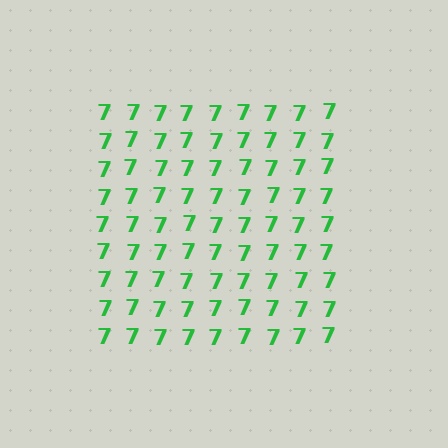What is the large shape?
The large shape is a square.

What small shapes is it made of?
It is made of small digit 7's.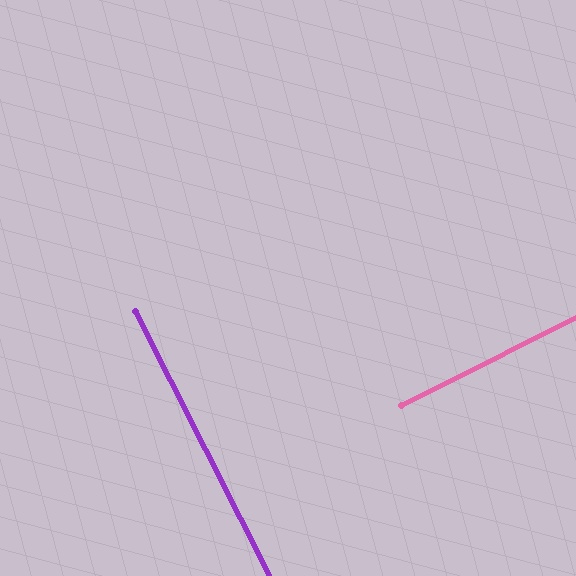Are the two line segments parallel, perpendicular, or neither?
Perpendicular — they meet at approximately 90°.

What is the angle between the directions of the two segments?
Approximately 90 degrees.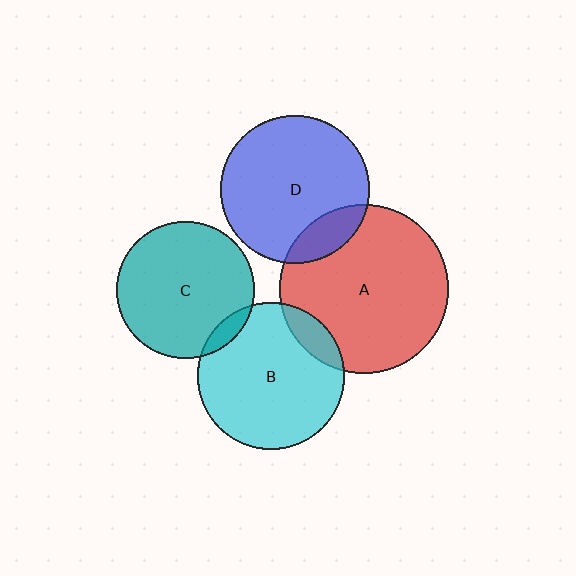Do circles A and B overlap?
Yes.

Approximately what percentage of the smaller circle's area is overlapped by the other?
Approximately 10%.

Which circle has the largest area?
Circle A (red).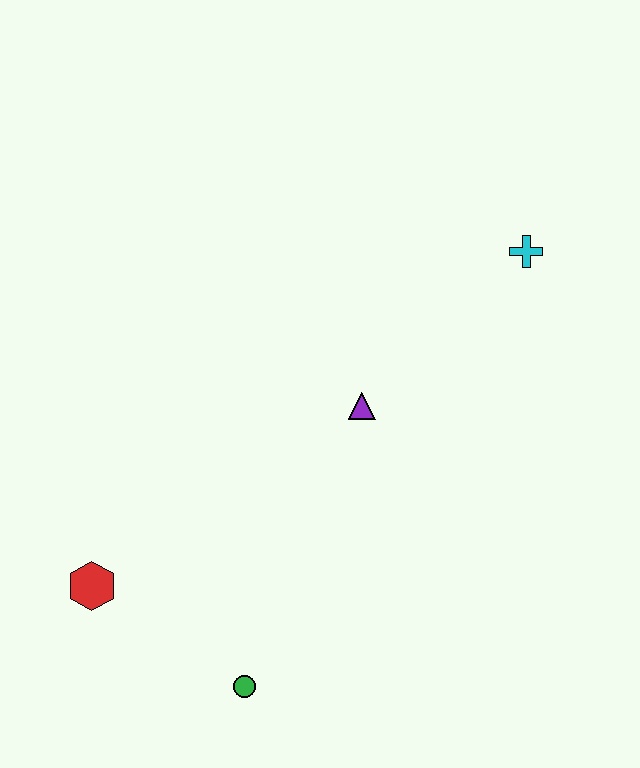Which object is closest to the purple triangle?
The cyan cross is closest to the purple triangle.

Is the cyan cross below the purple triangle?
No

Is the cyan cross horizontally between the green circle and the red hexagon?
No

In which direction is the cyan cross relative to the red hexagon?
The cyan cross is to the right of the red hexagon.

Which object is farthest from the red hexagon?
The cyan cross is farthest from the red hexagon.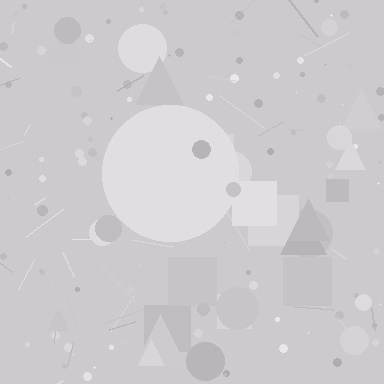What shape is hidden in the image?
A circle is hidden in the image.